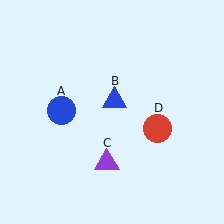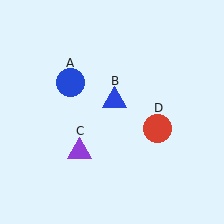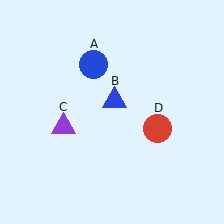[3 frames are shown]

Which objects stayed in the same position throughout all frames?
Blue triangle (object B) and red circle (object D) remained stationary.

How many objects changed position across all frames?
2 objects changed position: blue circle (object A), purple triangle (object C).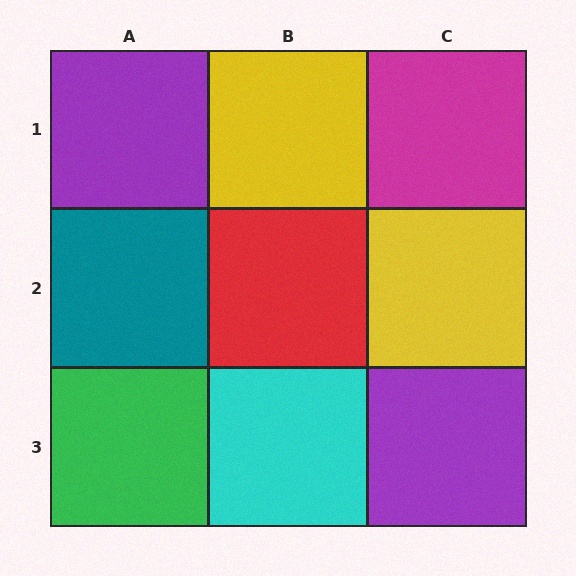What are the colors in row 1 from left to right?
Purple, yellow, magenta.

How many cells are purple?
2 cells are purple.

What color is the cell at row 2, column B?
Red.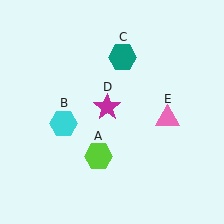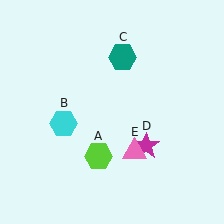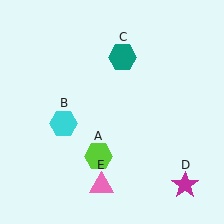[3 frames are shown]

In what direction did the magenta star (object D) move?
The magenta star (object D) moved down and to the right.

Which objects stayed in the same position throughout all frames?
Lime hexagon (object A) and cyan hexagon (object B) and teal hexagon (object C) remained stationary.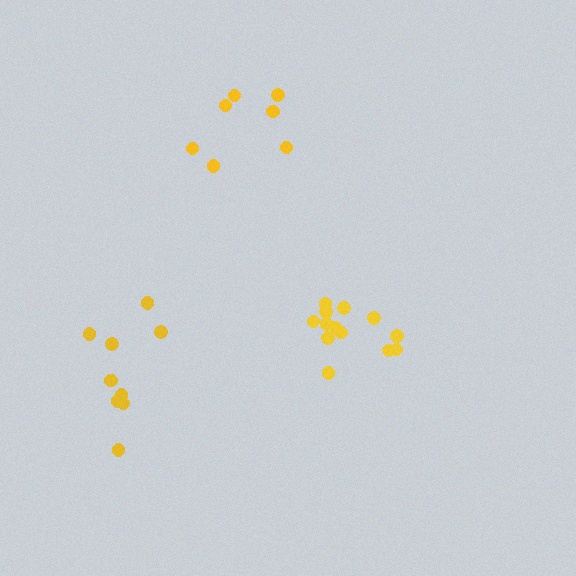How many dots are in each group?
Group 1: 9 dots, Group 2: 13 dots, Group 3: 7 dots (29 total).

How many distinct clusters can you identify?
There are 3 distinct clusters.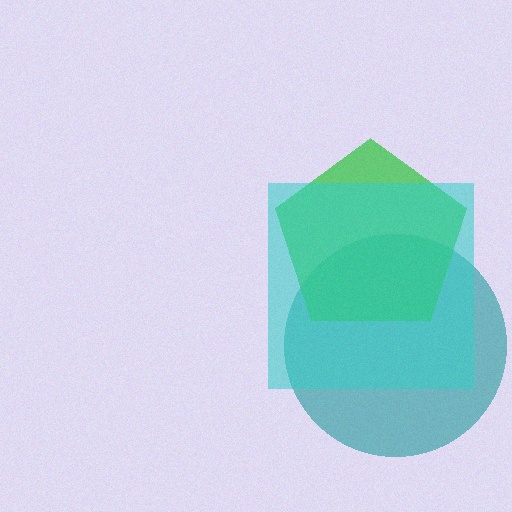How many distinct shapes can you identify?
There are 3 distinct shapes: a teal circle, a green pentagon, a cyan square.